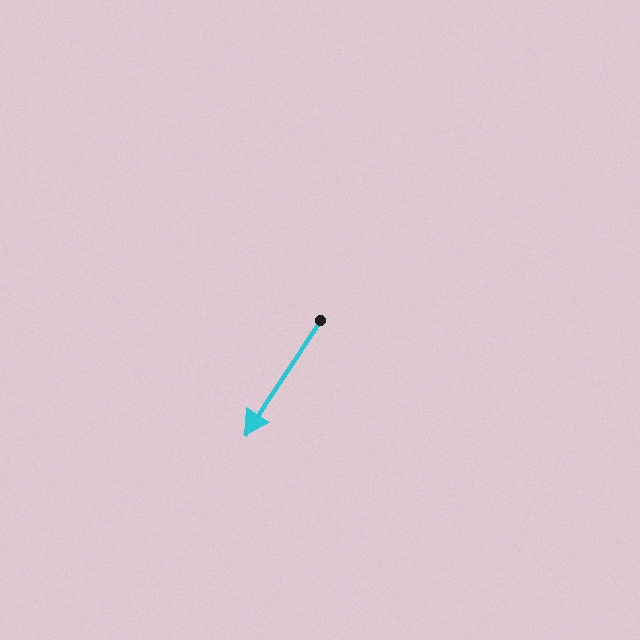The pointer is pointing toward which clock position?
Roughly 7 o'clock.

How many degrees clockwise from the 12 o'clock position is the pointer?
Approximately 213 degrees.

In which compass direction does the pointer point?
Southwest.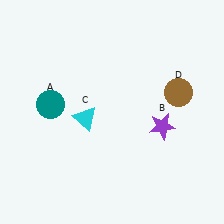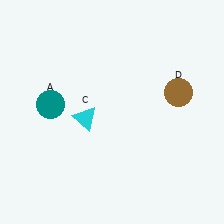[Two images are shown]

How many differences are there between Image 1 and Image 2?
There is 1 difference between the two images.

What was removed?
The purple star (B) was removed in Image 2.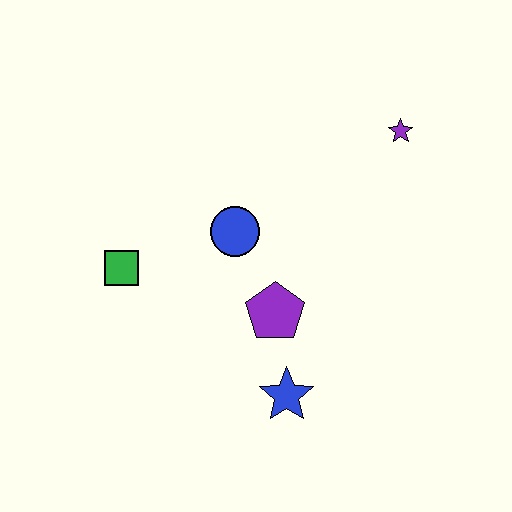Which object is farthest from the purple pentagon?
The purple star is farthest from the purple pentagon.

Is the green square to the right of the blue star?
No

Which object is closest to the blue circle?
The purple pentagon is closest to the blue circle.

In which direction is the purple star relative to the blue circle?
The purple star is to the right of the blue circle.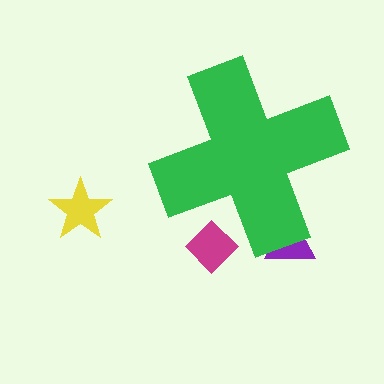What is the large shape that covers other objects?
A green cross.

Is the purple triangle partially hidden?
Yes, the purple triangle is partially hidden behind the green cross.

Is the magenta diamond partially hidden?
Yes, the magenta diamond is partially hidden behind the green cross.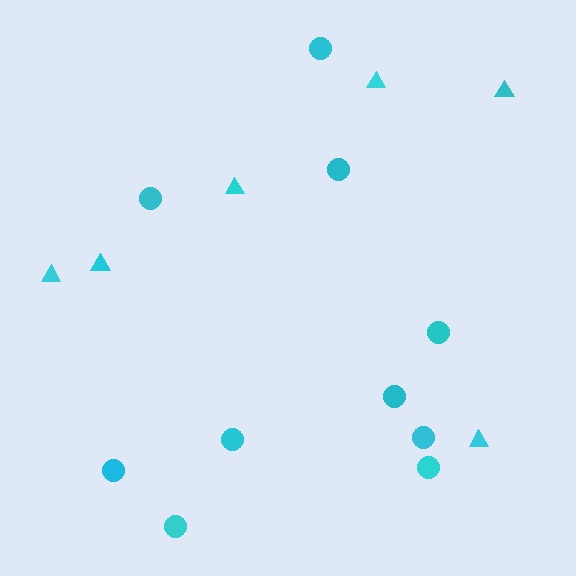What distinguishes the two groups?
There are 2 groups: one group of triangles (6) and one group of circles (10).